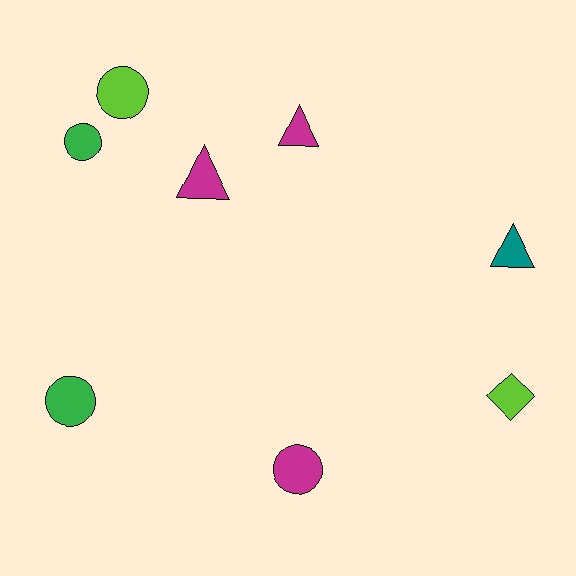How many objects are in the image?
There are 8 objects.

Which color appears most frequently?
Magenta, with 3 objects.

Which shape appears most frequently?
Circle, with 4 objects.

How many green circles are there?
There are 2 green circles.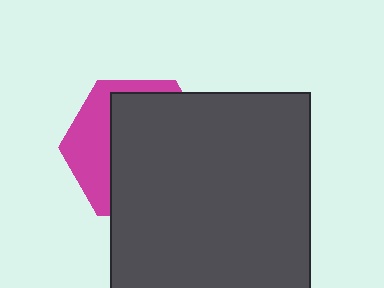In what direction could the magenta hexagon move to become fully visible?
The magenta hexagon could move left. That would shift it out from behind the dark gray square entirely.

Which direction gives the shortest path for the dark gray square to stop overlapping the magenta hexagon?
Moving right gives the shortest separation.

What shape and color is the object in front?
The object in front is a dark gray square.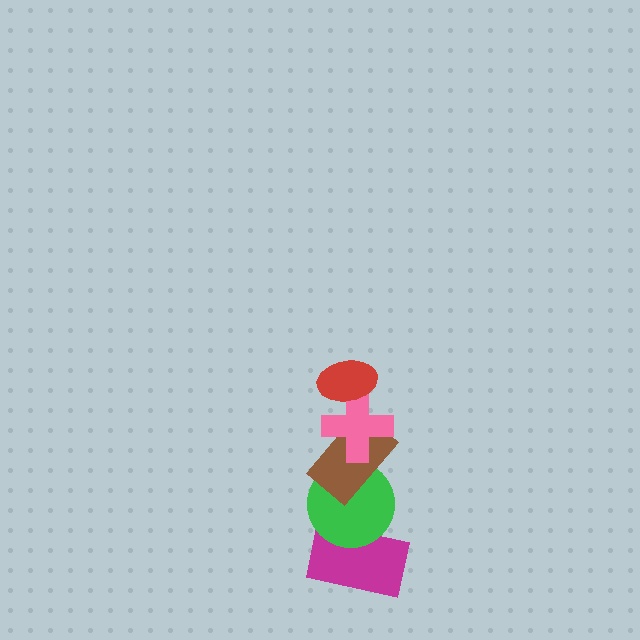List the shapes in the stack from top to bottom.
From top to bottom: the red ellipse, the pink cross, the brown rectangle, the green circle, the magenta rectangle.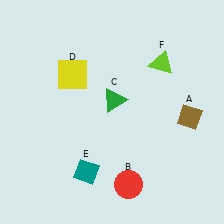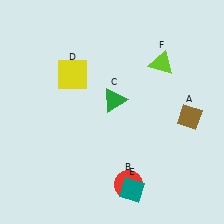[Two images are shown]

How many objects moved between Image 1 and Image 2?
1 object moved between the two images.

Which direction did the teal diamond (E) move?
The teal diamond (E) moved right.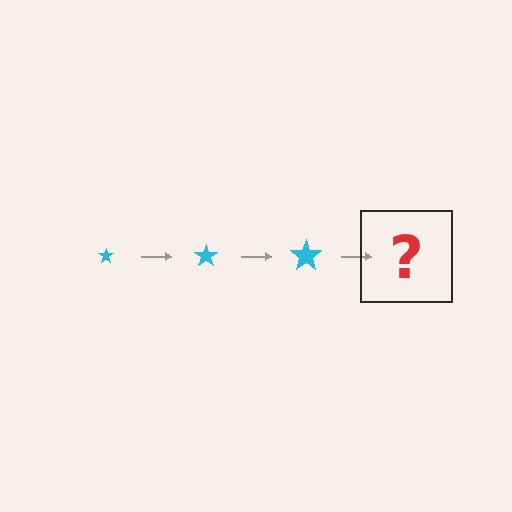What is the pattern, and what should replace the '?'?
The pattern is that the star gets progressively larger each step. The '?' should be a cyan star, larger than the previous one.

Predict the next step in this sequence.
The next step is a cyan star, larger than the previous one.